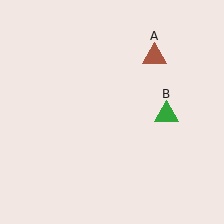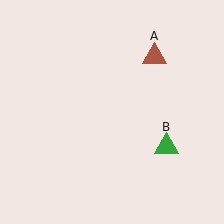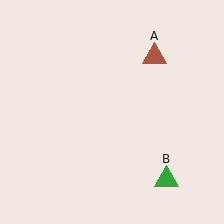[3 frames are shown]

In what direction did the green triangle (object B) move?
The green triangle (object B) moved down.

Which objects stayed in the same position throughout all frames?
Brown triangle (object A) remained stationary.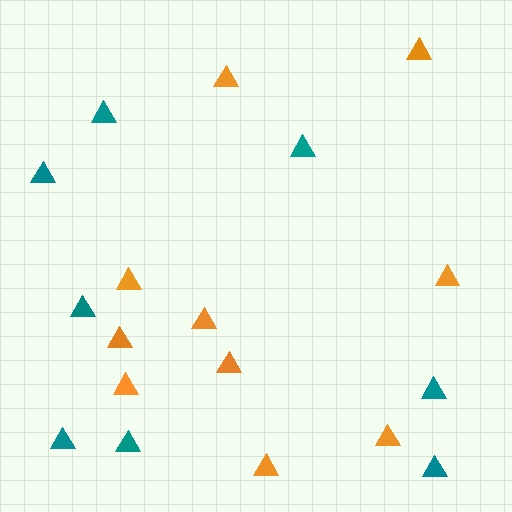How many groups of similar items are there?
There are 2 groups: one group of teal triangles (8) and one group of orange triangles (10).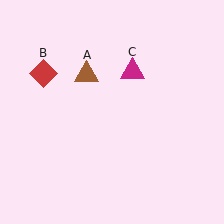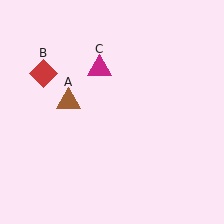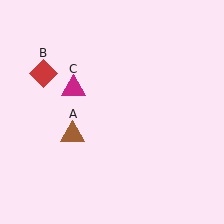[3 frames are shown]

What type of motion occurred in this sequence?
The brown triangle (object A), magenta triangle (object C) rotated counterclockwise around the center of the scene.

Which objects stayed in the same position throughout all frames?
Red diamond (object B) remained stationary.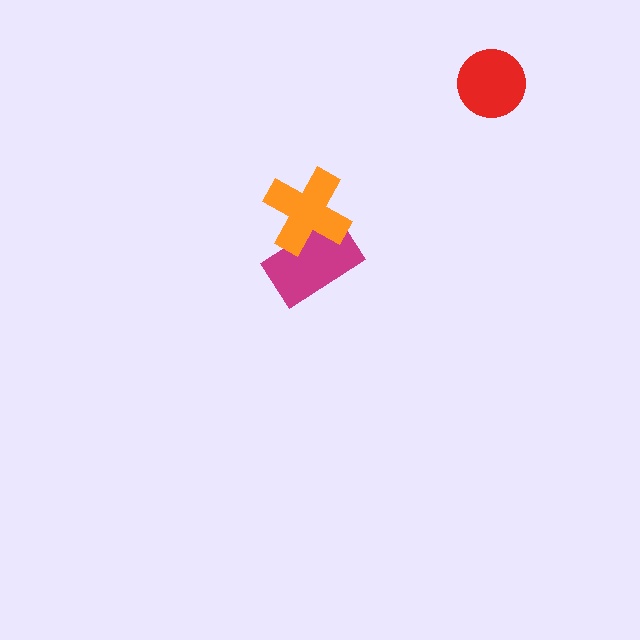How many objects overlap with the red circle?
0 objects overlap with the red circle.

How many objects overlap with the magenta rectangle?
1 object overlaps with the magenta rectangle.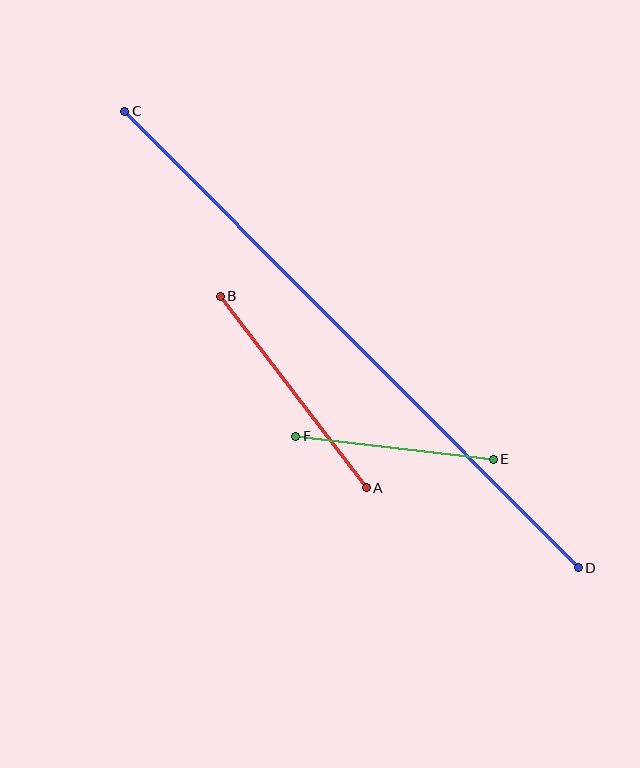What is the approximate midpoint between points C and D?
The midpoint is at approximately (351, 339) pixels.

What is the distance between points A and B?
The distance is approximately 241 pixels.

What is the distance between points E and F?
The distance is approximately 199 pixels.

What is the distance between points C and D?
The distance is approximately 643 pixels.